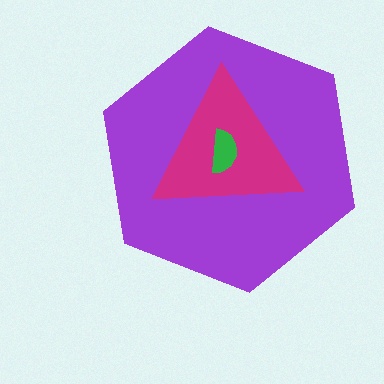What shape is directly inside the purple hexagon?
The magenta triangle.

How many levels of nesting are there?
3.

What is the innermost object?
The green semicircle.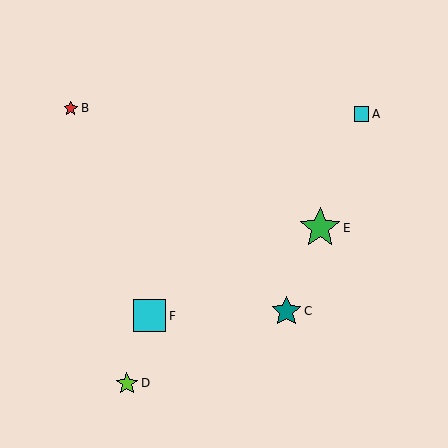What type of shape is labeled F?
Shape F is a cyan square.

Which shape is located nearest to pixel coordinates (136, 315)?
The cyan square (labeled F) at (150, 316) is nearest to that location.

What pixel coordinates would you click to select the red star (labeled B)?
Click at (71, 108) to select the red star B.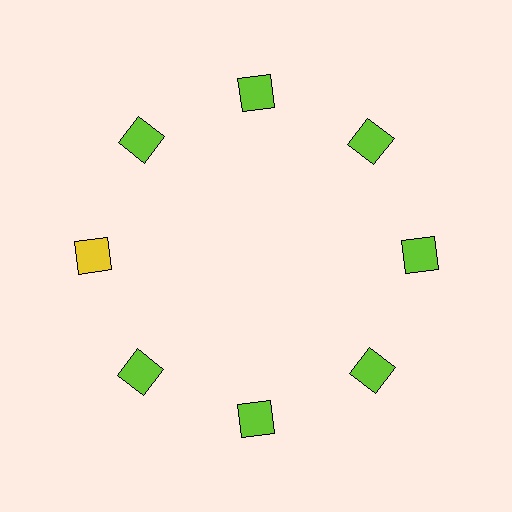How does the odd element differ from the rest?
It has a different color: yellow instead of lime.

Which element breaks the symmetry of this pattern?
The yellow square at roughly the 9 o'clock position breaks the symmetry. All other shapes are lime squares.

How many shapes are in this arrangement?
There are 8 shapes arranged in a ring pattern.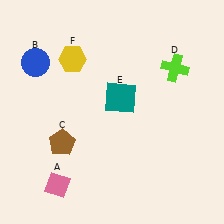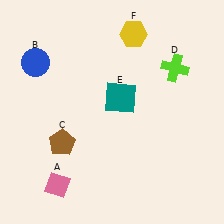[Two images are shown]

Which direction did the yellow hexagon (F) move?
The yellow hexagon (F) moved right.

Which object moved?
The yellow hexagon (F) moved right.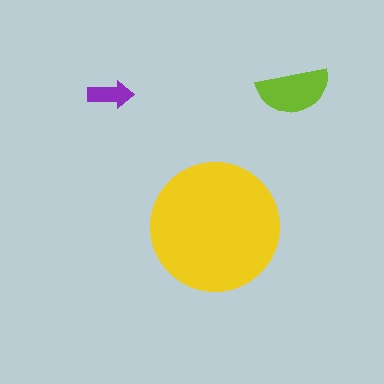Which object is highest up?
The lime semicircle is topmost.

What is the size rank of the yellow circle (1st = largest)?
1st.